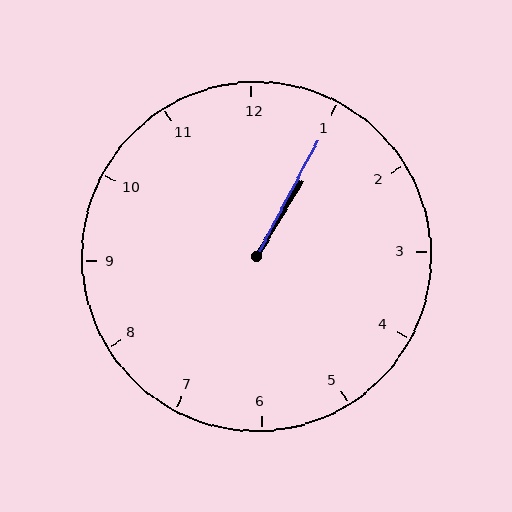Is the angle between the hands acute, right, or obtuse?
It is acute.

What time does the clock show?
1:05.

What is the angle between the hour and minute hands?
Approximately 2 degrees.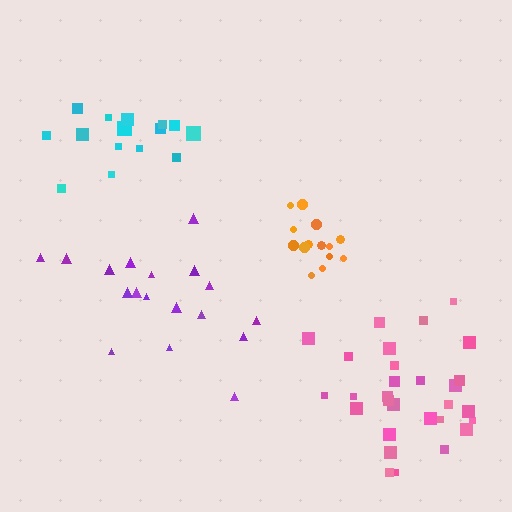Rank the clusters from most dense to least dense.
orange, pink, cyan, purple.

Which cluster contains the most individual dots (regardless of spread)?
Pink (29).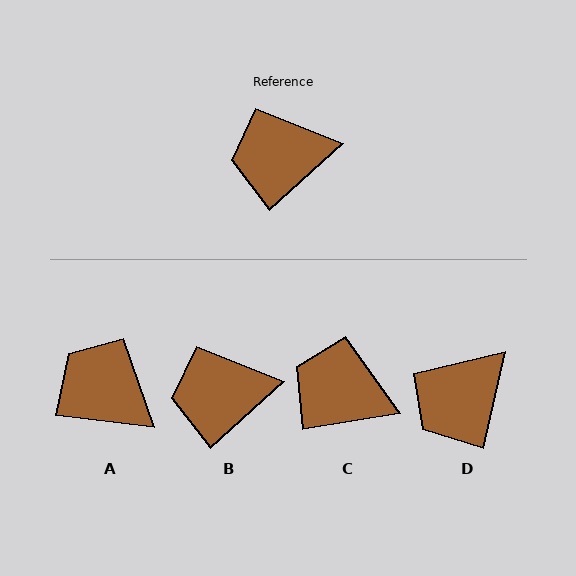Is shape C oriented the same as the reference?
No, it is off by about 33 degrees.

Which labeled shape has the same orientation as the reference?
B.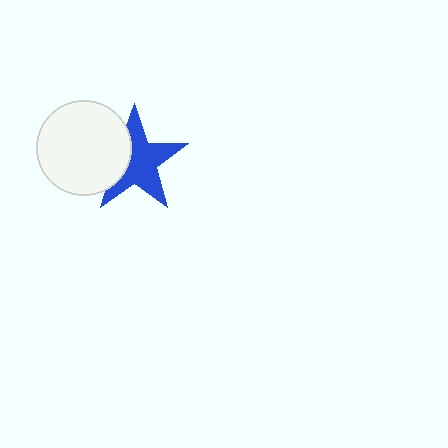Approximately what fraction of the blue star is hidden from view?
Roughly 31% of the blue star is hidden behind the white circle.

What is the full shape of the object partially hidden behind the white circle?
The partially hidden object is a blue star.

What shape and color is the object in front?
The object in front is a white circle.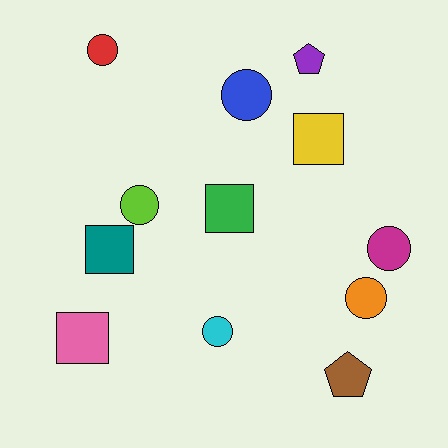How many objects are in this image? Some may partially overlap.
There are 12 objects.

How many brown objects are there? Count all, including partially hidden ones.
There is 1 brown object.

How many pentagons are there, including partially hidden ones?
There are 2 pentagons.